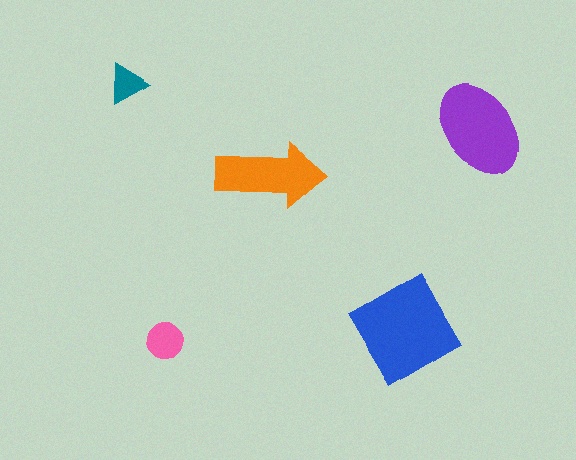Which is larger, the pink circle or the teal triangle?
The pink circle.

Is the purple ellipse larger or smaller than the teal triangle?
Larger.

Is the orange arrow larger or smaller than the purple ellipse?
Smaller.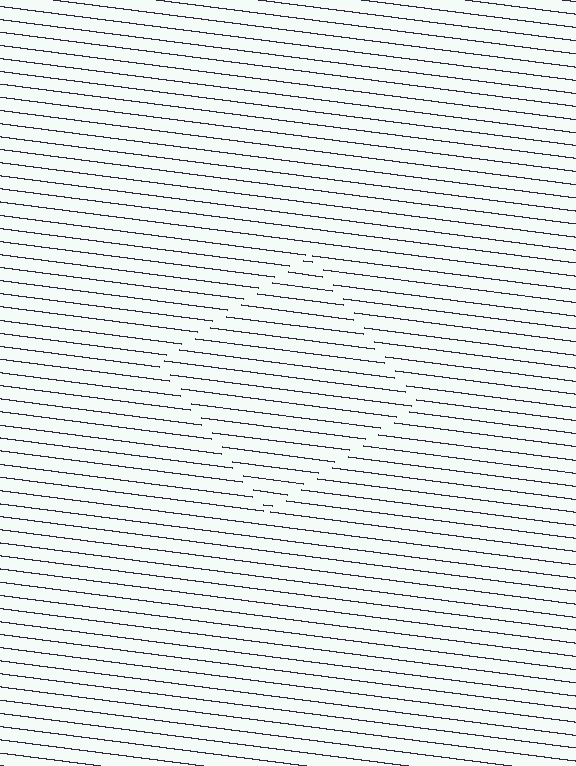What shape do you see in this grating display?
An illusory square. The interior of the shape contains the same grating, shifted by half a period — the contour is defined by the phase discontinuity where line-ends from the inner and outer gratings abut.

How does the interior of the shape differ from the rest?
The interior of the shape contains the same grating, shifted by half a period — the contour is defined by the phase discontinuity where line-ends from the inner and outer gratings abut.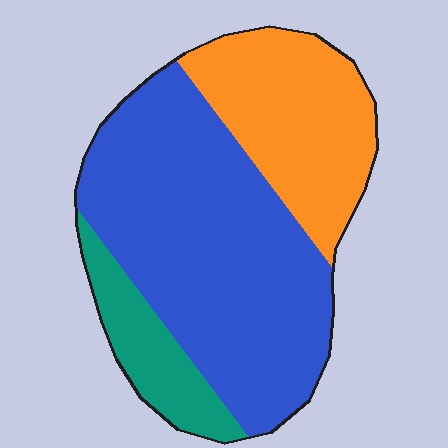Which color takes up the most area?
Blue, at roughly 60%.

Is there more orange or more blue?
Blue.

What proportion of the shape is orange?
Orange takes up about one quarter (1/4) of the shape.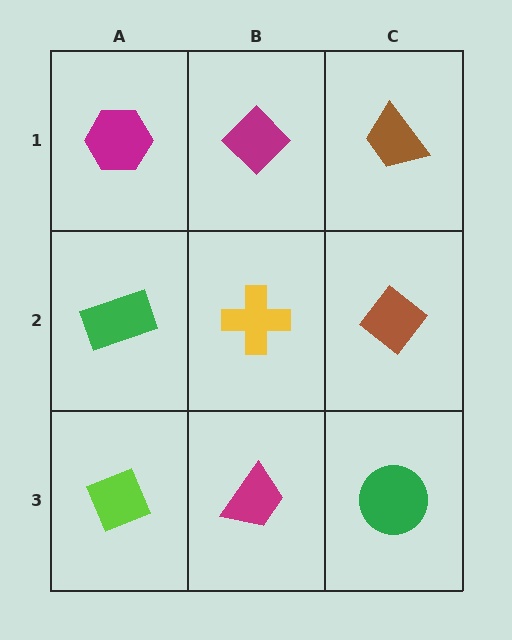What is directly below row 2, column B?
A magenta trapezoid.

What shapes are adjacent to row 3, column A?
A green rectangle (row 2, column A), a magenta trapezoid (row 3, column B).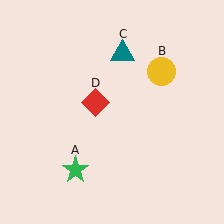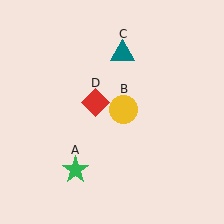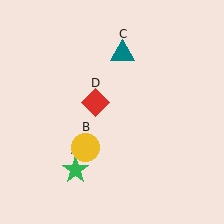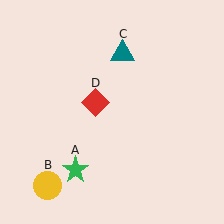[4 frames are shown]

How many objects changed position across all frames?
1 object changed position: yellow circle (object B).